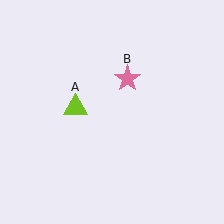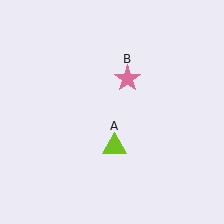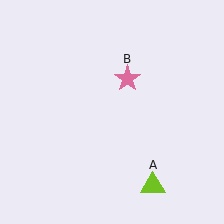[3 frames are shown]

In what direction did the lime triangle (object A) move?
The lime triangle (object A) moved down and to the right.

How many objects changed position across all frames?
1 object changed position: lime triangle (object A).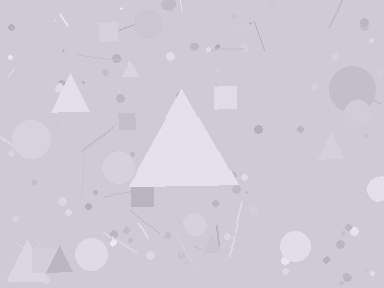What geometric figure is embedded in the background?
A triangle is embedded in the background.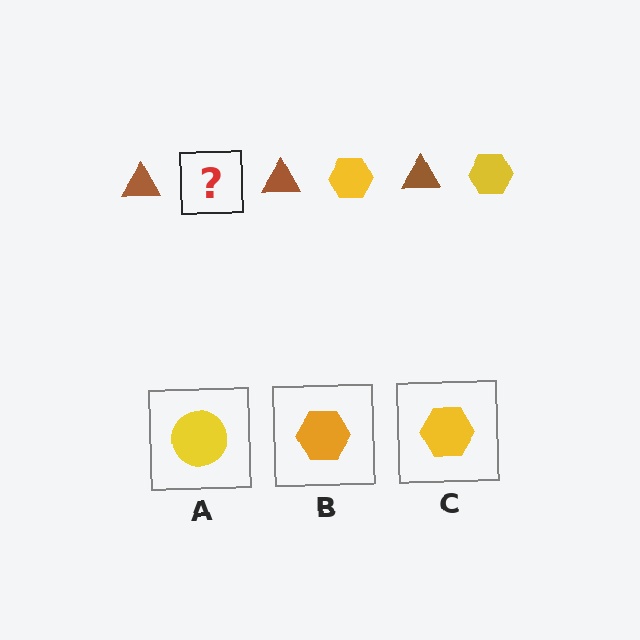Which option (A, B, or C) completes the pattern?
C.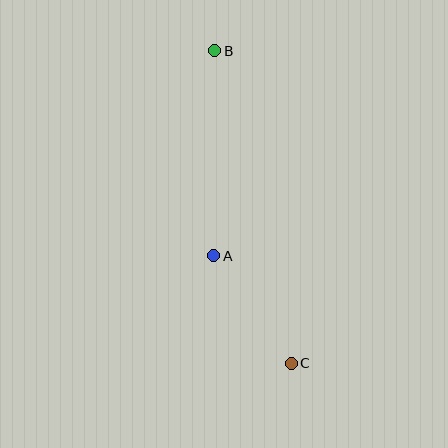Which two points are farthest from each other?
Points B and C are farthest from each other.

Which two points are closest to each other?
Points A and C are closest to each other.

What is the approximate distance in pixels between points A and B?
The distance between A and B is approximately 205 pixels.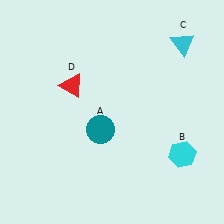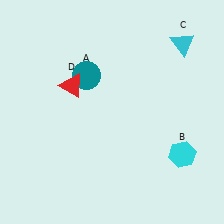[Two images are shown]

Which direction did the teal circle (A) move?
The teal circle (A) moved up.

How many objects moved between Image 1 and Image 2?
1 object moved between the two images.